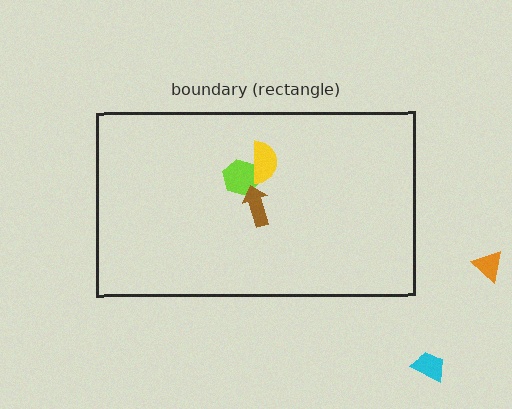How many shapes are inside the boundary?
3 inside, 2 outside.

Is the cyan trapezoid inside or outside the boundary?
Outside.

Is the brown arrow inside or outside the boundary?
Inside.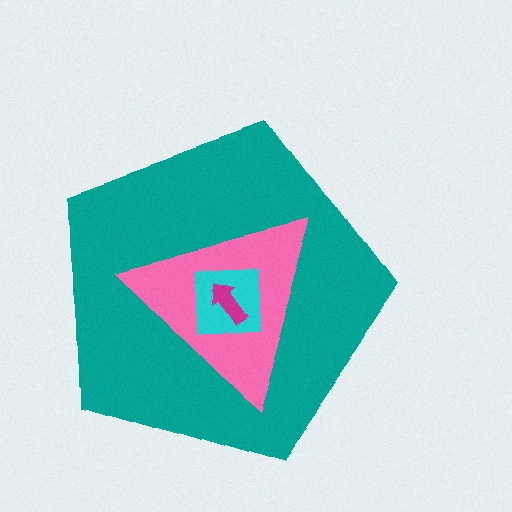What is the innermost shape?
The magenta arrow.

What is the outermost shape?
The teal pentagon.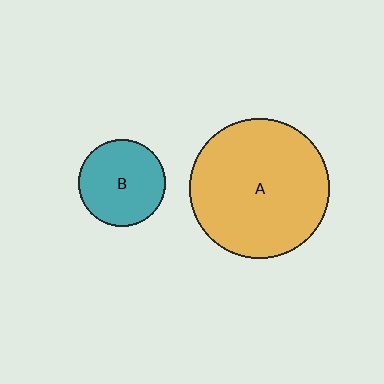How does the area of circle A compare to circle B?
Approximately 2.6 times.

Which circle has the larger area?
Circle A (orange).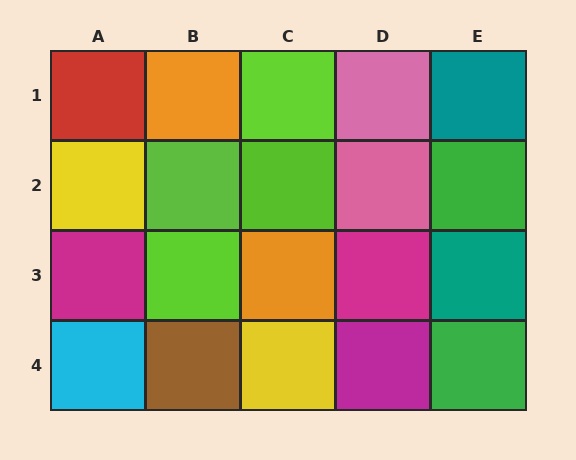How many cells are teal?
2 cells are teal.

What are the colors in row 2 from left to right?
Yellow, lime, lime, pink, green.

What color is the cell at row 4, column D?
Magenta.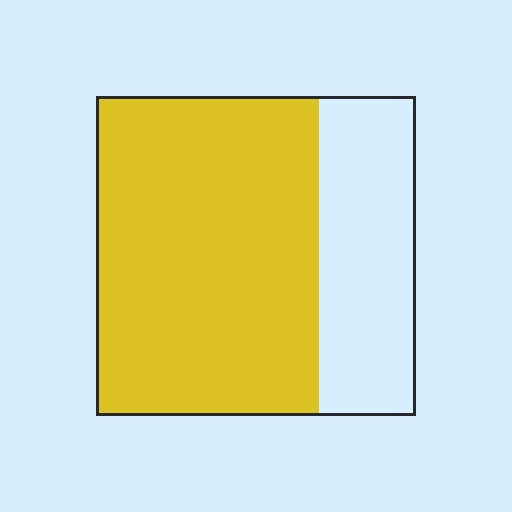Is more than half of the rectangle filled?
Yes.